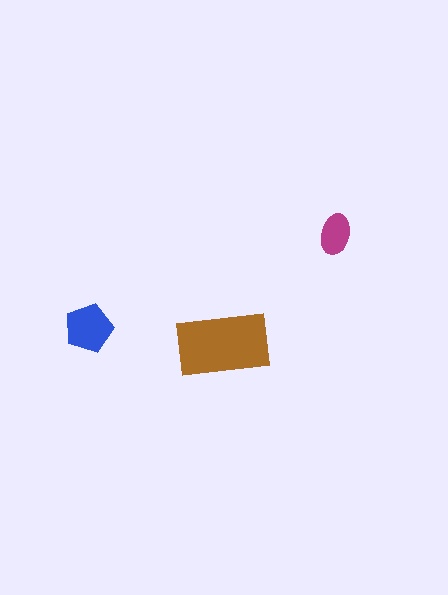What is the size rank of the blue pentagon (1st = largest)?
2nd.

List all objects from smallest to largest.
The magenta ellipse, the blue pentagon, the brown rectangle.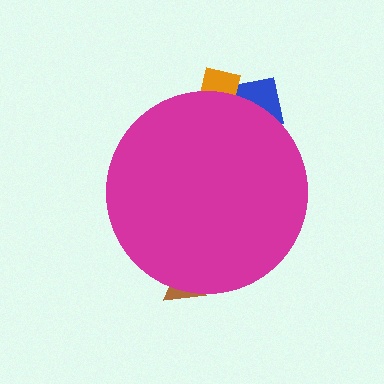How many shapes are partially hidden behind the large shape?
3 shapes are partially hidden.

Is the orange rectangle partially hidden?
Yes, the orange rectangle is partially hidden behind the magenta circle.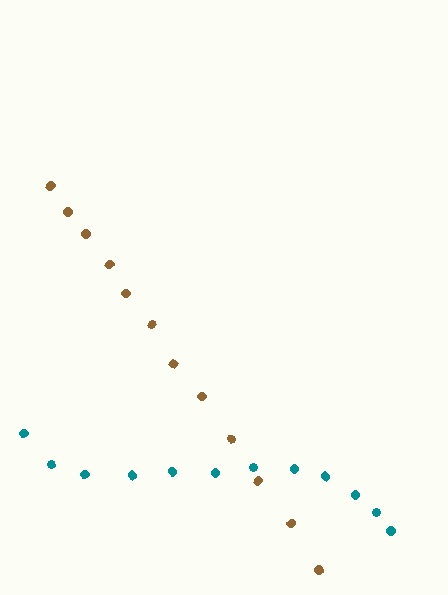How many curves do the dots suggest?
There are 2 distinct paths.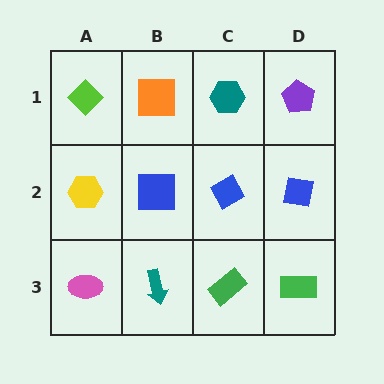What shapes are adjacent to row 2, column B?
An orange square (row 1, column B), a teal arrow (row 3, column B), a yellow hexagon (row 2, column A), a blue diamond (row 2, column C).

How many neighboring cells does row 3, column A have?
2.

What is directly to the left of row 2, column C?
A blue square.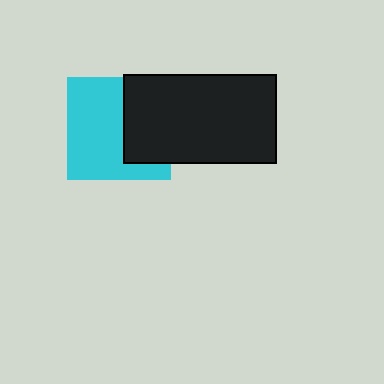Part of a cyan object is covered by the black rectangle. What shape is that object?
It is a square.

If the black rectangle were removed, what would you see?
You would see the complete cyan square.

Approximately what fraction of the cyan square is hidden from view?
Roughly 39% of the cyan square is hidden behind the black rectangle.